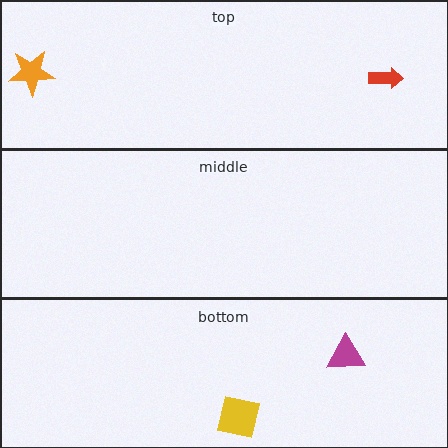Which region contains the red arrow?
The top region.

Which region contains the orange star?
The top region.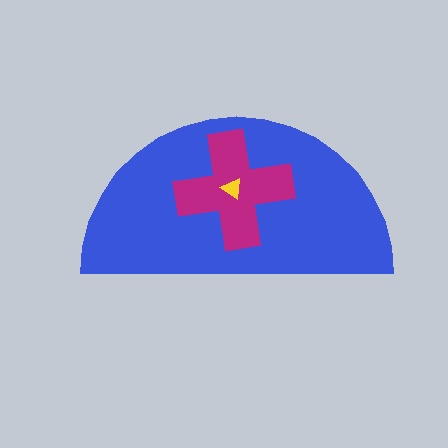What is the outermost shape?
The blue semicircle.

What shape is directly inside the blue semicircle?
The magenta cross.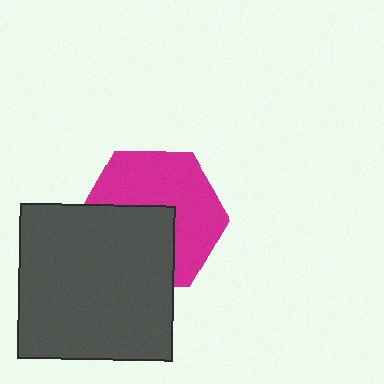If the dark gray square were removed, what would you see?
You would see the complete magenta hexagon.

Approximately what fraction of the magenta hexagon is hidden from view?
Roughly 43% of the magenta hexagon is hidden behind the dark gray square.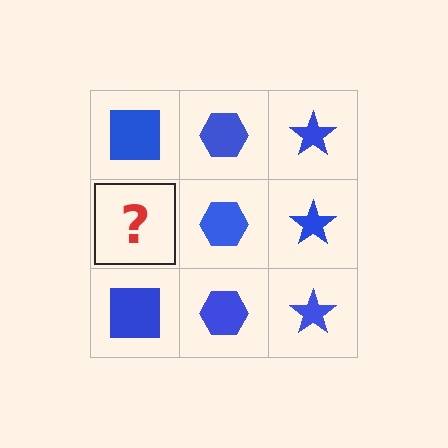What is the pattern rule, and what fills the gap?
The rule is that each column has a consistent shape. The gap should be filled with a blue square.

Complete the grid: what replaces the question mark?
The question mark should be replaced with a blue square.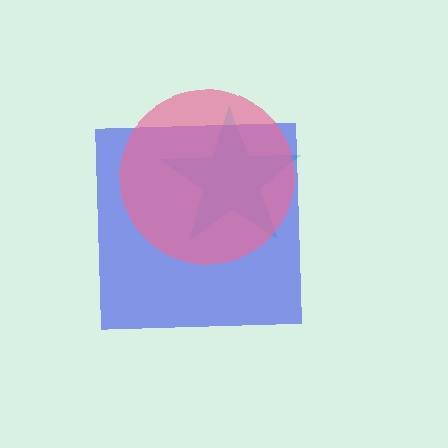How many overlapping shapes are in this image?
There are 3 overlapping shapes in the image.